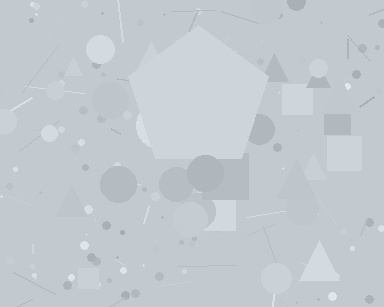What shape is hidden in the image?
A pentagon is hidden in the image.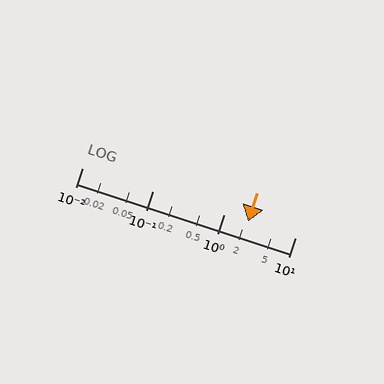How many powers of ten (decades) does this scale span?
The scale spans 3 decades, from 0.01 to 10.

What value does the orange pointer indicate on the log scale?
The pointer indicates approximately 2.2.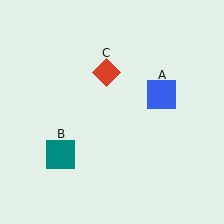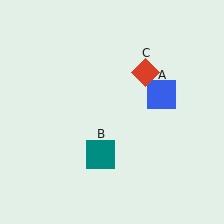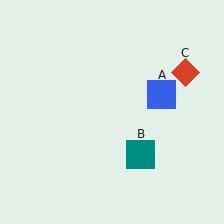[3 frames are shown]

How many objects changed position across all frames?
2 objects changed position: teal square (object B), red diamond (object C).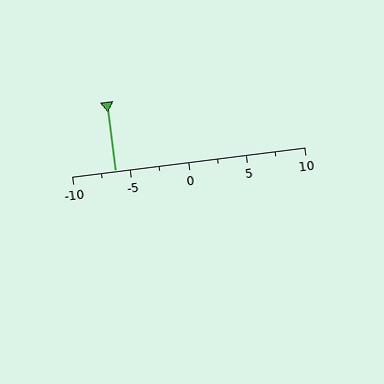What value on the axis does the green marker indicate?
The marker indicates approximately -6.2.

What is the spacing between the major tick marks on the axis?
The major ticks are spaced 5 apart.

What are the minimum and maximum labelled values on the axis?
The axis runs from -10 to 10.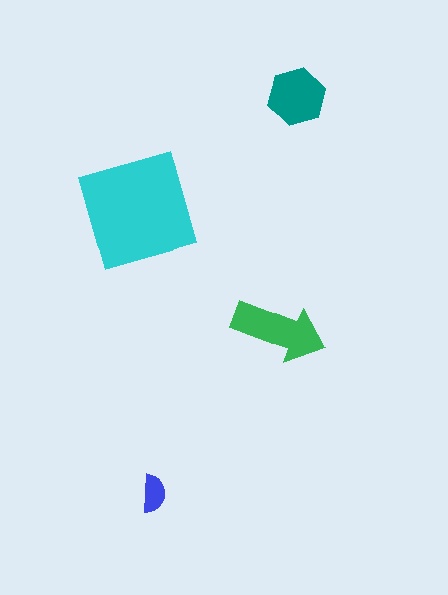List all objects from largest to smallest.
The cyan square, the green arrow, the teal hexagon, the blue semicircle.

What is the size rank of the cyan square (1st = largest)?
1st.